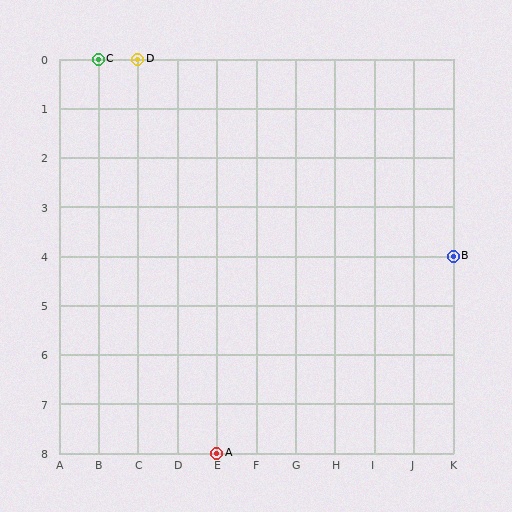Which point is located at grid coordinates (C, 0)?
Point D is at (C, 0).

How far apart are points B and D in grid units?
Points B and D are 8 columns and 4 rows apart (about 8.9 grid units diagonally).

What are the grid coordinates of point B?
Point B is at grid coordinates (K, 4).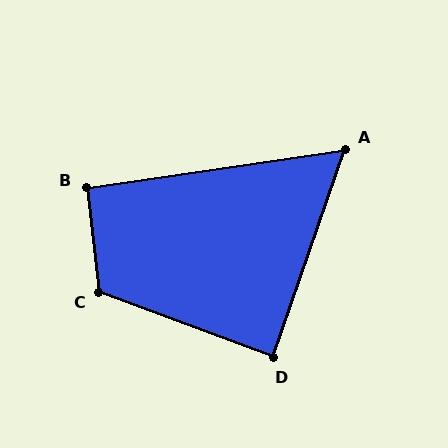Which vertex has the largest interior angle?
C, at approximately 117 degrees.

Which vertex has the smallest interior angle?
A, at approximately 63 degrees.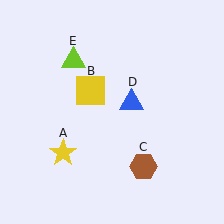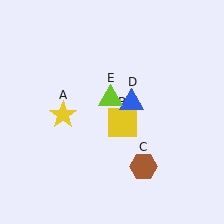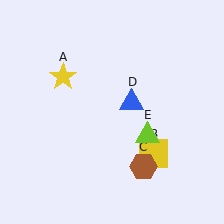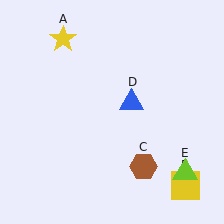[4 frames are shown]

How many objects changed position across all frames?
3 objects changed position: yellow star (object A), yellow square (object B), lime triangle (object E).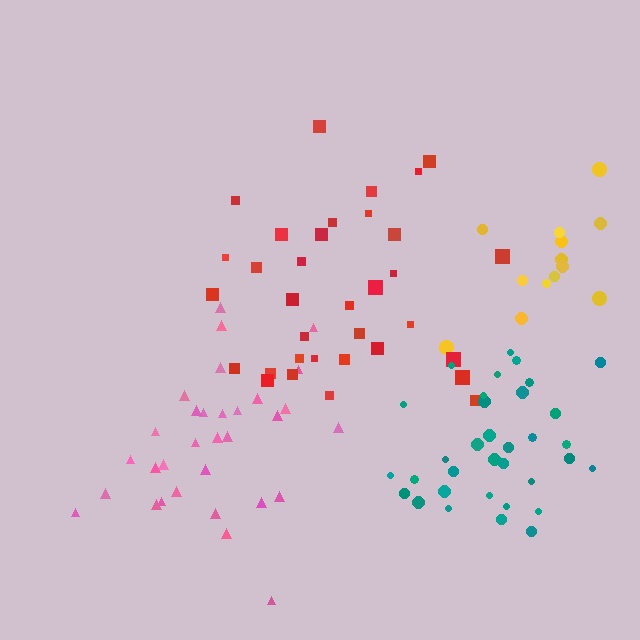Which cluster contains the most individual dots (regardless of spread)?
Red (34).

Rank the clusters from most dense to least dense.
teal, pink, red, yellow.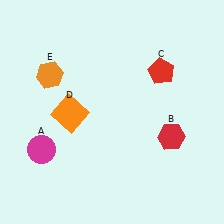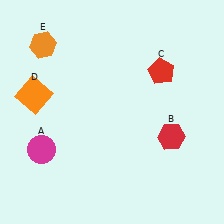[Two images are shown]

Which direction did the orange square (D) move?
The orange square (D) moved left.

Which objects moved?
The objects that moved are: the orange square (D), the orange hexagon (E).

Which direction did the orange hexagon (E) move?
The orange hexagon (E) moved up.